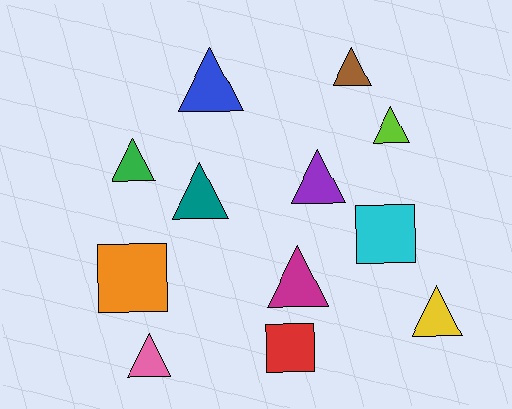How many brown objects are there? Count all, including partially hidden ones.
There is 1 brown object.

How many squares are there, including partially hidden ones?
There are 3 squares.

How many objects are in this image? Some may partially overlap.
There are 12 objects.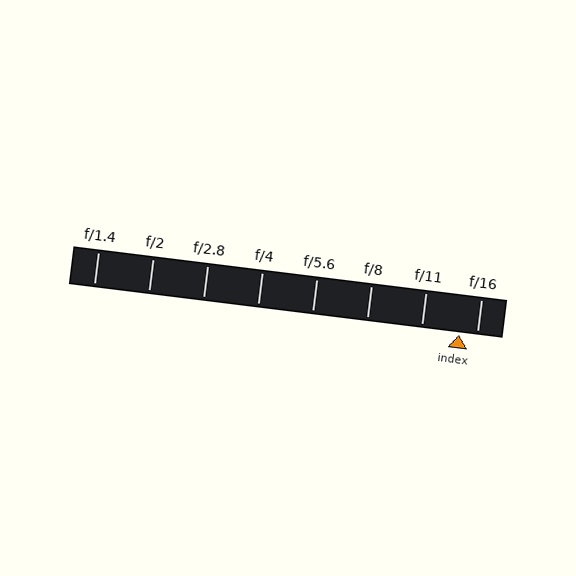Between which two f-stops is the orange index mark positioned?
The index mark is between f/11 and f/16.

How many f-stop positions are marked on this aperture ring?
There are 8 f-stop positions marked.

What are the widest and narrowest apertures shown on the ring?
The widest aperture shown is f/1.4 and the narrowest is f/16.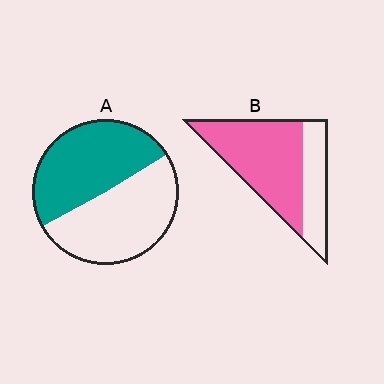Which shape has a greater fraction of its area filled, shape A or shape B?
Shape B.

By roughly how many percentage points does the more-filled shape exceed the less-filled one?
By roughly 20 percentage points (B over A).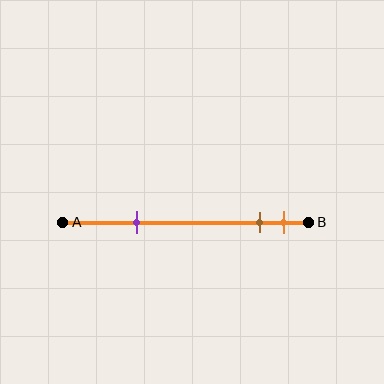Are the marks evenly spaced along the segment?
No, the marks are not evenly spaced.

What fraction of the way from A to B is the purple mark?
The purple mark is approximately 30% (0.3) of the way from A to B.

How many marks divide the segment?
There are 3 marks dividing the segment.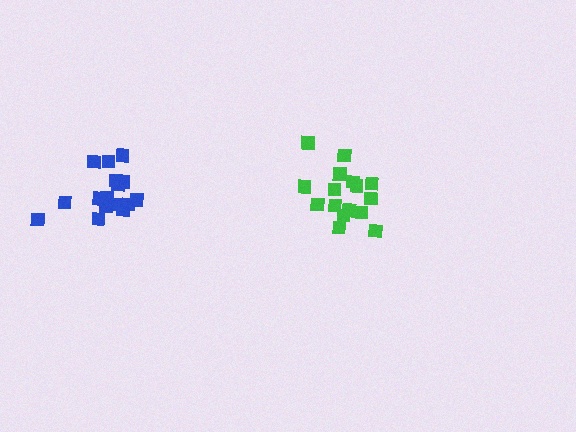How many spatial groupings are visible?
There are 2 spatial groupings.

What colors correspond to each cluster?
The clusters are colored: blue, green.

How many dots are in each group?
Group 1: 16 dots, Group 2: 16 dots (32 total).